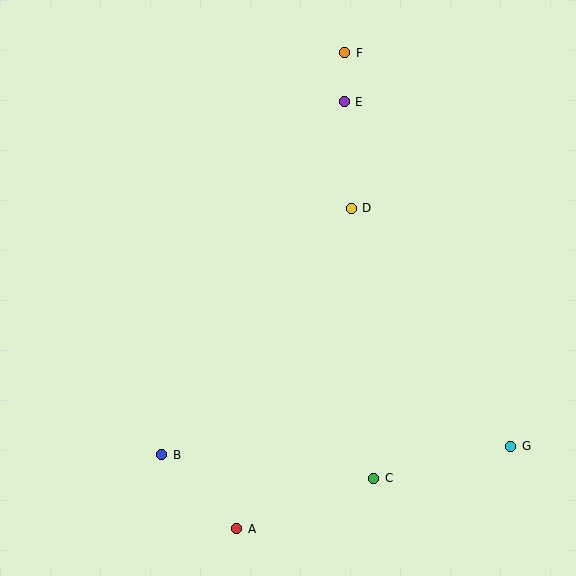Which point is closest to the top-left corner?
Point F is closest to the top-left corner.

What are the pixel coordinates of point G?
Point G is at (511, 446).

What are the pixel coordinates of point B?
Point B is at (162, 455).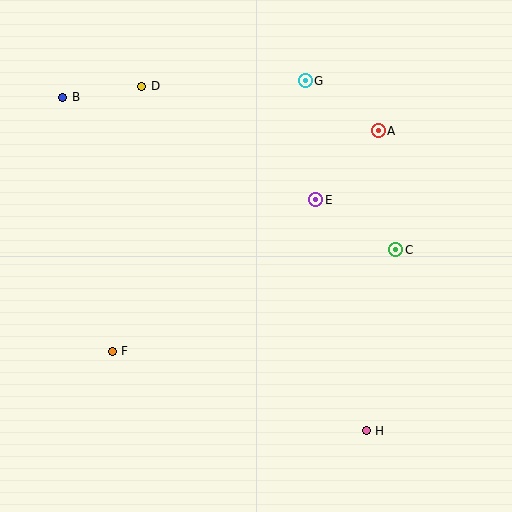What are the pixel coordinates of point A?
Point A is at (378, 131).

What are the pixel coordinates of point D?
Point D is at (142, 86).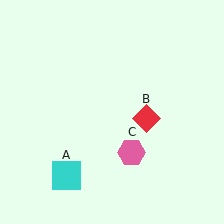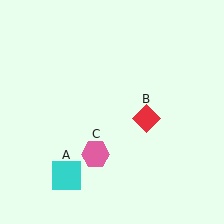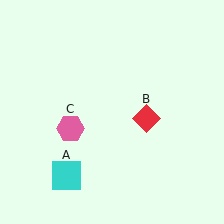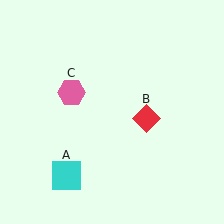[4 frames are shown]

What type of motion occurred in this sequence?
The pink hexagon (object C) rotated clockwise around the center of the scene.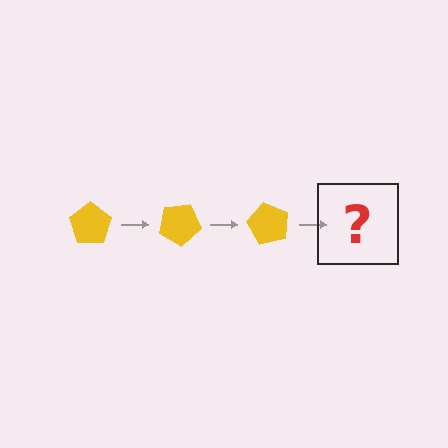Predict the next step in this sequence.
The next step is a yellow pentagon rotated 90 degrees.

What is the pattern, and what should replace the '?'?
The pattern is that the pentagon rotates 30 degrees each step. The '?' should be a yellow pentagon rotated 90 degrees.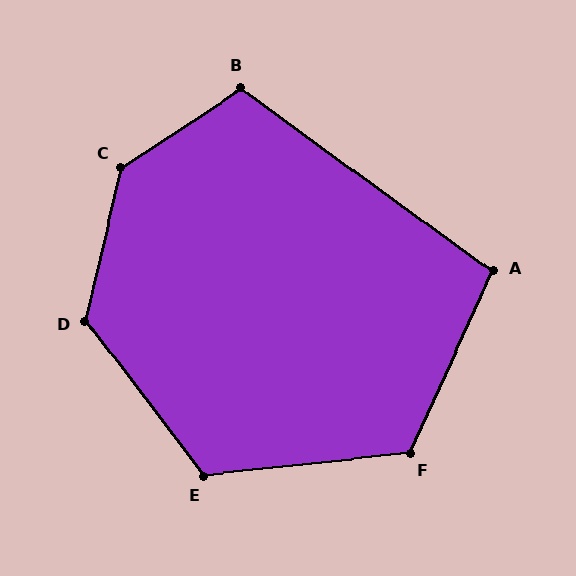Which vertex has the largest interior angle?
C, at approximately 137 degrees.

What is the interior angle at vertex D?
Approximately 129 degrees (obtuse).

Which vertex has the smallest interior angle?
A, at approximately 102 degrees.